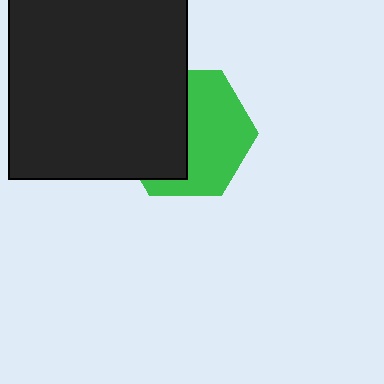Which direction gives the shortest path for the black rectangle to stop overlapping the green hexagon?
Moving left gives the shortest separation.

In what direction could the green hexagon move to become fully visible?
The green hexagon could move right. That would shift it out from behind the black rectangle entirely.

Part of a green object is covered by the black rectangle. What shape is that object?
It is a hexagon.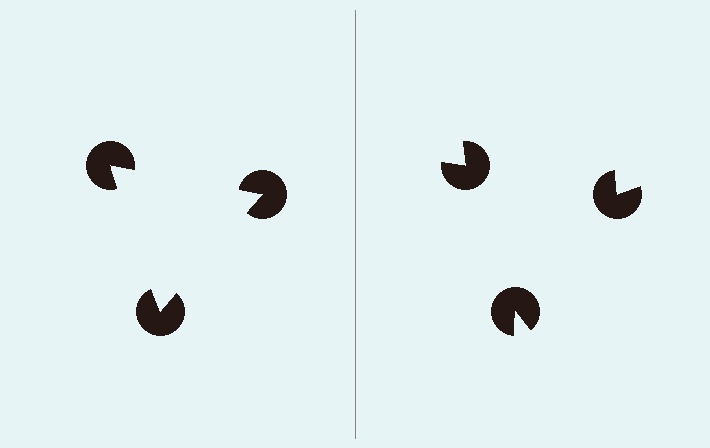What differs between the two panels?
The pac-man discs are positioned identically on both sides; only the wedge orientations differ. On the left they align to a triangle; on the right they are misaligned.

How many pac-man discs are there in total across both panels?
6 — 3 on each side.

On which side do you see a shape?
An illusory triangle appears on the left side. On the right side the wedge cuts are rotated, so no coherent shape forms.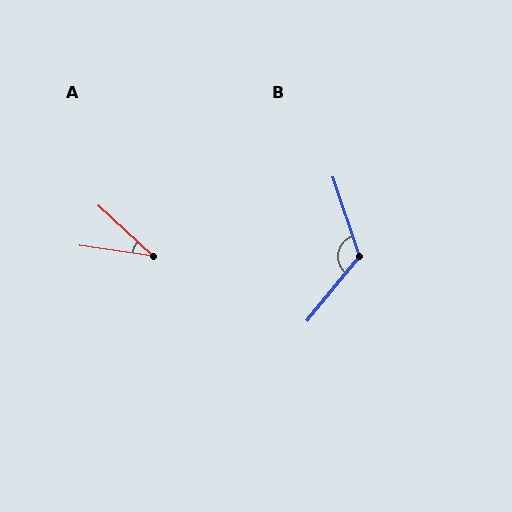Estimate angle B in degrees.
Approximately 122 degrees.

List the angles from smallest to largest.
A (34°), B (122°).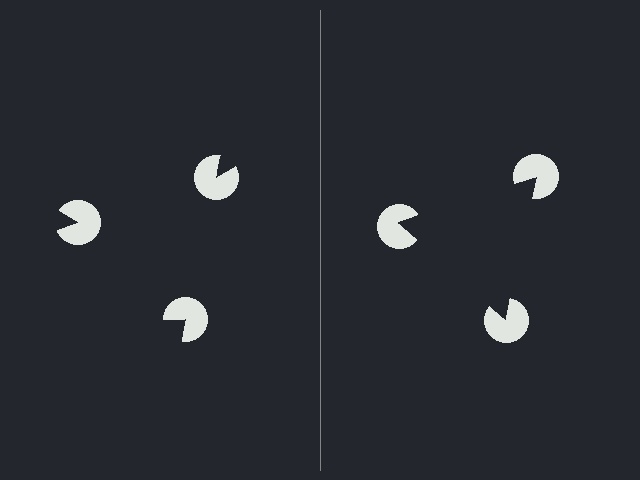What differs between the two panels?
The pac-man discs are positioned identically on both sides; only the wedge orientations differ. On the right they align to a triangle; on the left they are misaligned.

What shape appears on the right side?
An illusory triangle.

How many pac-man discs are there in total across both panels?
6 — 3 on each side.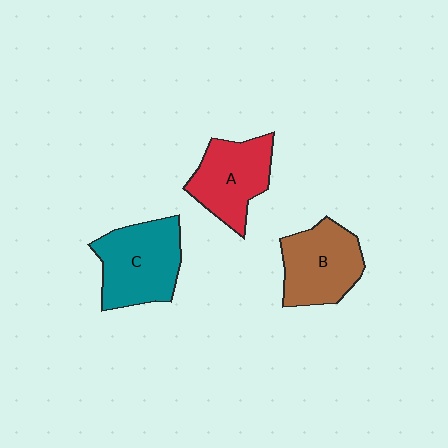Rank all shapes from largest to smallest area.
From largest to smallest: C (teal), B (brown), A (red).